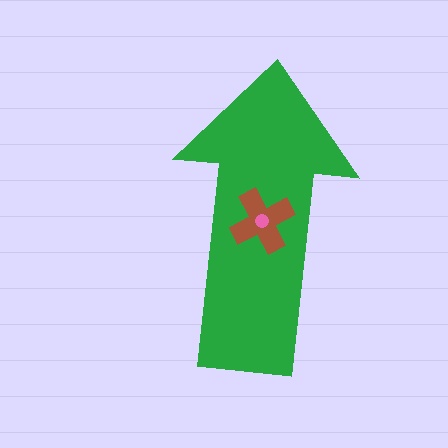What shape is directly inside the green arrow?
The brown cross.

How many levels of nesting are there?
3.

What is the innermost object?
The pink circle.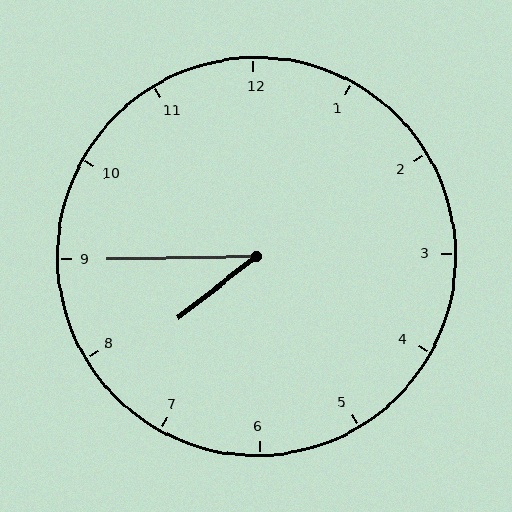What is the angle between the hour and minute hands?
Approximately 38 degrees.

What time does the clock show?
7:45.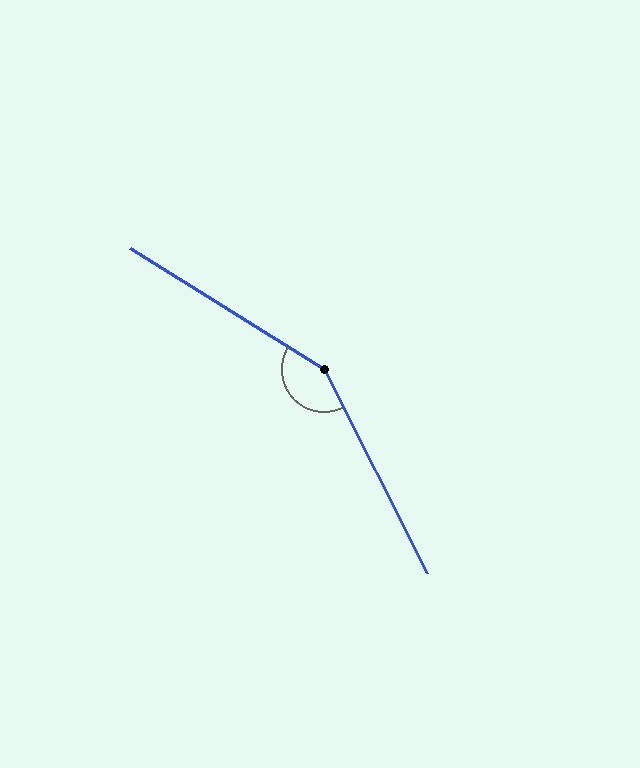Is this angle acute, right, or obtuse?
It is obtuse.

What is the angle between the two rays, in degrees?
Approximately 149 degrees.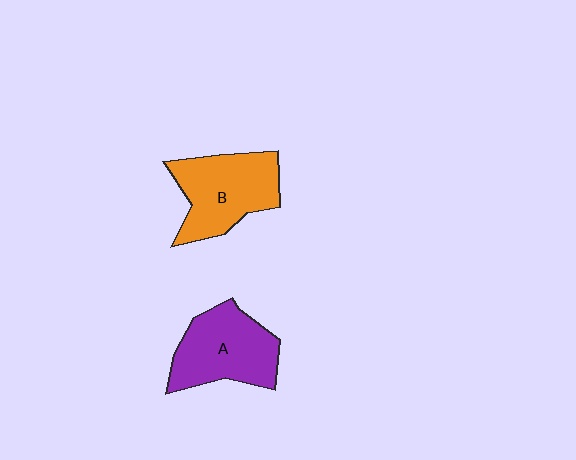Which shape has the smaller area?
Shape A (purple).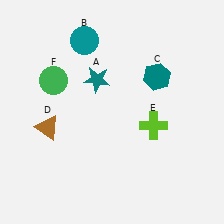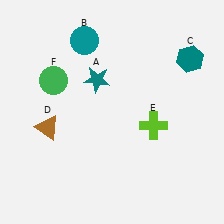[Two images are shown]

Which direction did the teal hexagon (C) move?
The teal hexagon (C) moved right.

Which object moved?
The teal hexagon (C) moved right.